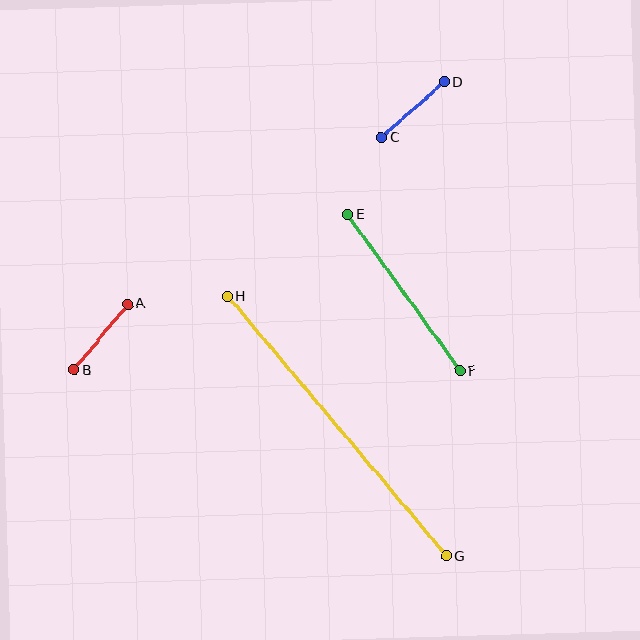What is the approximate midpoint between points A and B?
The midpoint is at approximately (101, 337) pixels.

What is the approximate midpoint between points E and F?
The midpoint is at approximately (404, 293) pixels.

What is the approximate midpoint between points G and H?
The midpoint is at approximately (337, 426) pixels.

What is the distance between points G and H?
The distance is approximately 340 pixels.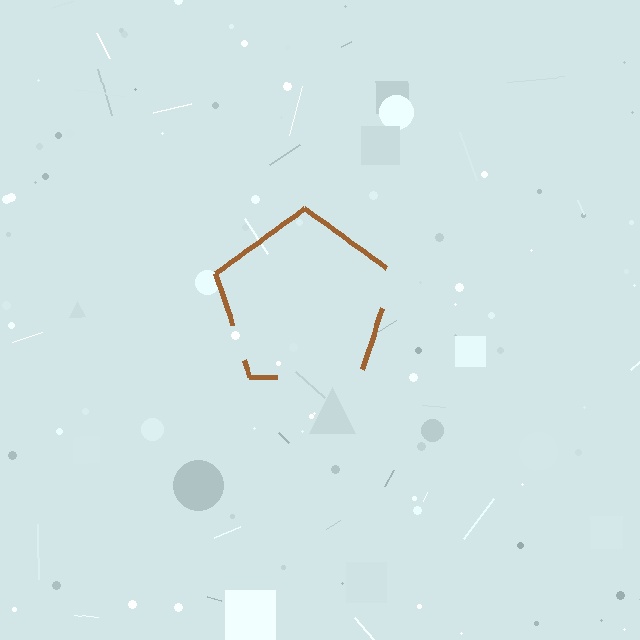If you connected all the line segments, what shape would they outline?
They would outline a pentagon.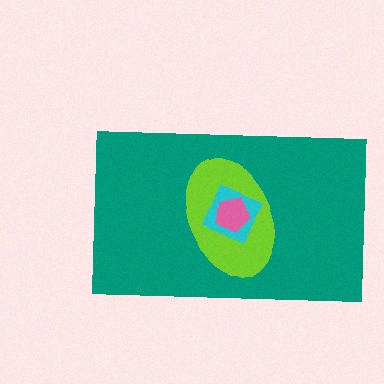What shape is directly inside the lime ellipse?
The cyan square.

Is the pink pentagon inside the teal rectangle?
Yes.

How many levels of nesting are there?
4.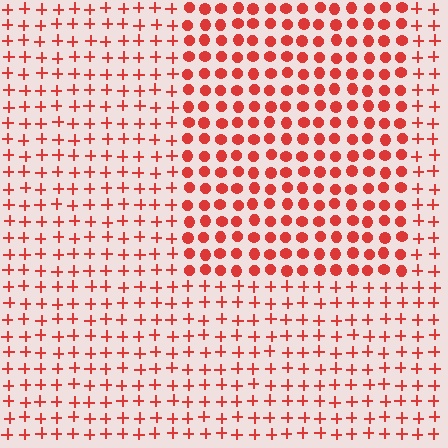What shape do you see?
I see a rectangle.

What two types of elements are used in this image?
The image uses circles inside the rectangle region and plus signs outside it.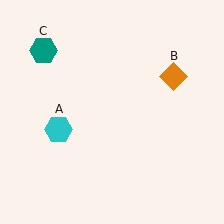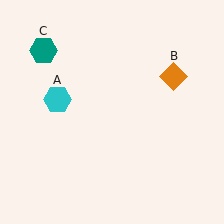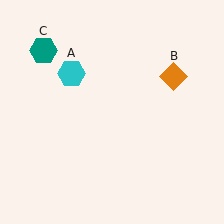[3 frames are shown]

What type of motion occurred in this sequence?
The cyan hexagon (object A) rotated clockwise around the center of the scene.